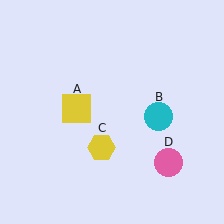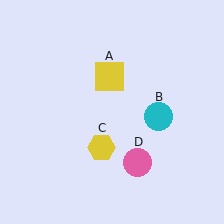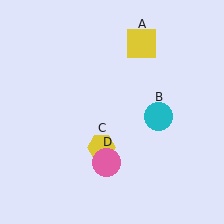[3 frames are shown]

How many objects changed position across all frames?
2 objects changed position: yellow square (object A), pink circle (object D).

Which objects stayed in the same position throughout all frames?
Cyan circle (object B) and yellow hexagon (object C) remained stationary.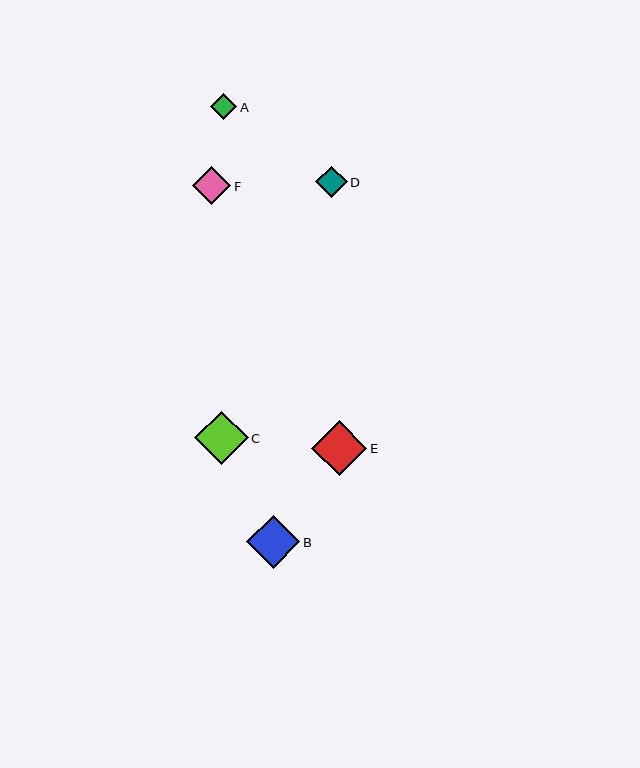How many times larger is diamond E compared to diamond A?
Diamond E is approximately 2.1 times the size of diamond A.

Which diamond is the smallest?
Diamond A is the smallest with a size of approximately 26 pixels.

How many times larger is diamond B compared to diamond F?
Diamond B is approximately 1.4 times the size of diamond F.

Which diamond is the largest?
Diamond E is the largest with a size of approximately 55 pixels.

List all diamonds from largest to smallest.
From largest to smallest: E, C, B, F, D, A.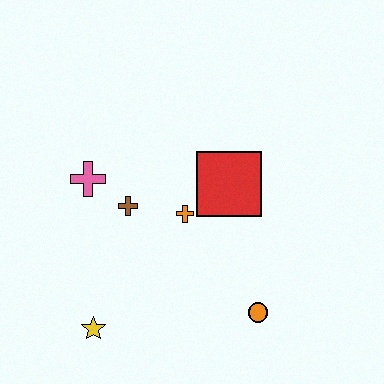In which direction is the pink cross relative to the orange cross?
The pink cross is to the left of the orange cross.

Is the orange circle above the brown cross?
No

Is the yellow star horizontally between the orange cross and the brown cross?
No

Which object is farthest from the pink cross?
The orange circle is farthest from the pink cross.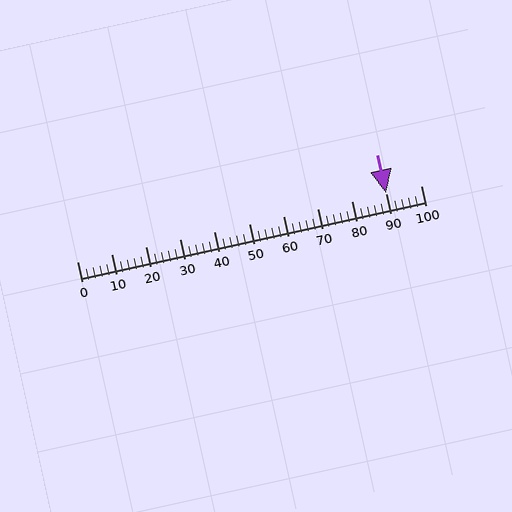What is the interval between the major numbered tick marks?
The major tick marks are spaced 10 units apart.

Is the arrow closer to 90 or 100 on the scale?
The arrow is closer to 90.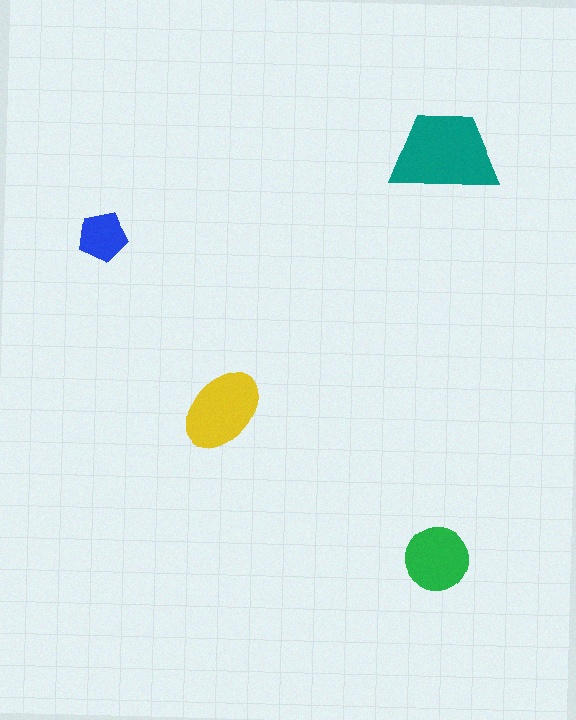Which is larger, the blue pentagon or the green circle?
The green circle.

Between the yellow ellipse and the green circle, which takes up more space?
The yellow ellipse.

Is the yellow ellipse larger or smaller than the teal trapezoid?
Smaller.